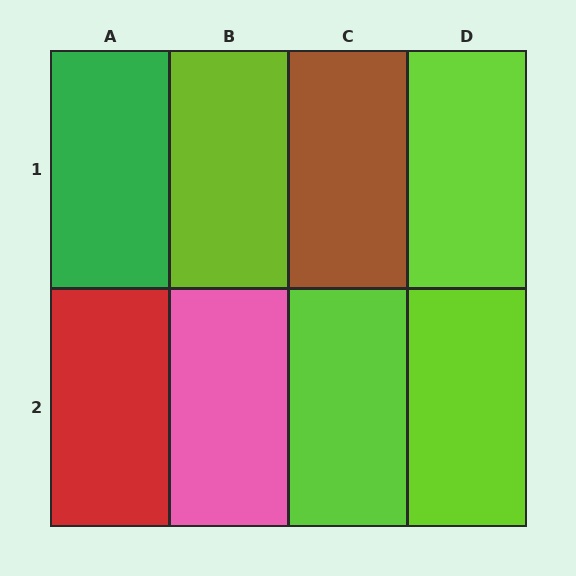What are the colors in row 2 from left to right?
Red, pink, lime, lime.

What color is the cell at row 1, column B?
Lime.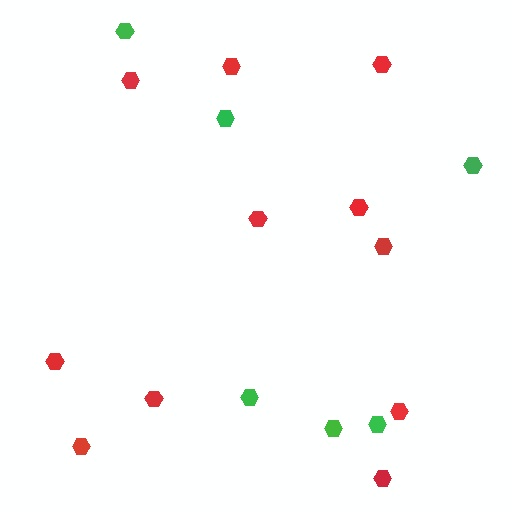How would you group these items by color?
There are 2 groups: one group of green hexagons (6) and one group of red hexagons (11).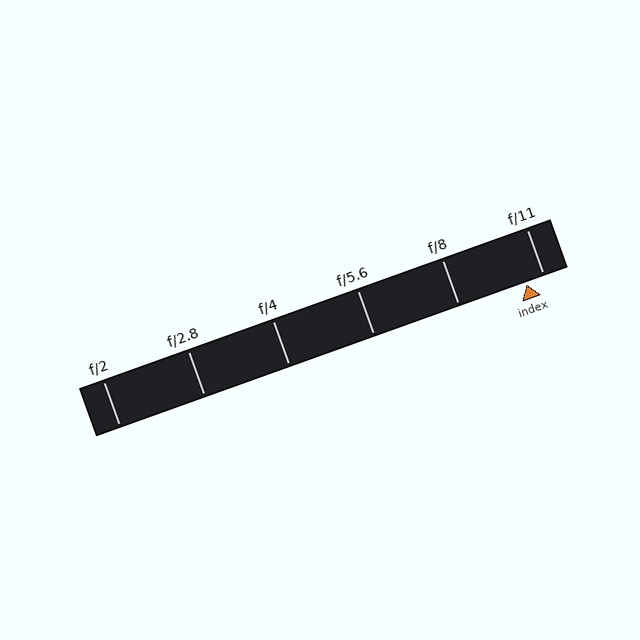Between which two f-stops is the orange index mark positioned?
The index mark is between f/8 and f/11.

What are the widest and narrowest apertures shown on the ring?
The widest aperture shown is f/2 and the narrowest is f/11.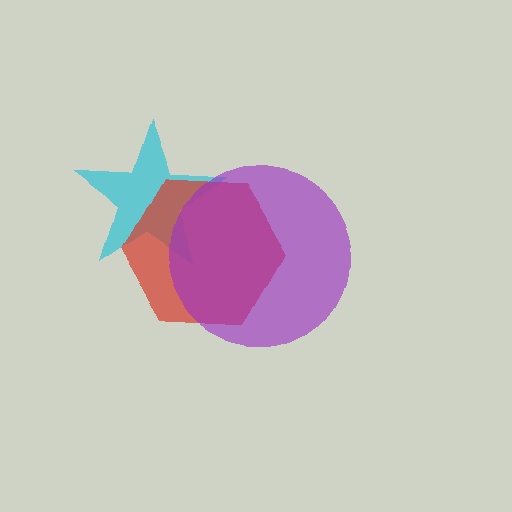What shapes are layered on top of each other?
The layered shapes are: a cyan star, a red hexagon, a purple circle.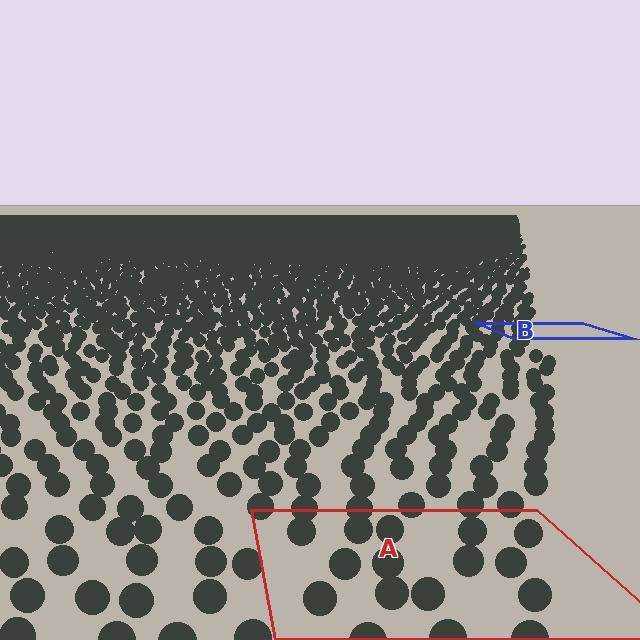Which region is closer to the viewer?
Region A is closer. The texture elements there are larger and more spread out.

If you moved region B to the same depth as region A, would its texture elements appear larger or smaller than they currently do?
They would appear larger. At a closer depth, the same texture elements are projected at a bigger on-screen size.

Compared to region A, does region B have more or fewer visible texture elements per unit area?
Region B has more texture elements per unit area — they are packed more densely because it is farther away.